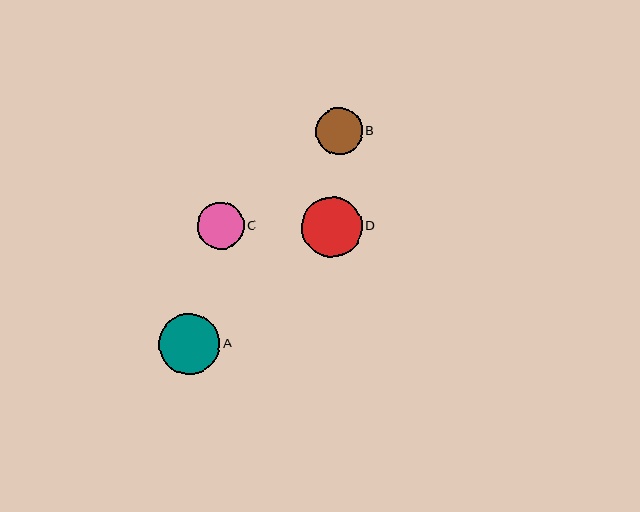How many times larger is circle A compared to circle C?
Circle A is approximately 1.3 times the size of circle C.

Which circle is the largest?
Circle A is the largest with a size of approximately 61 pixels.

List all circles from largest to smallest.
From largest to smallest: A, D, C, B.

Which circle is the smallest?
Circle B is the smallest with a size of approximately 47 pixels.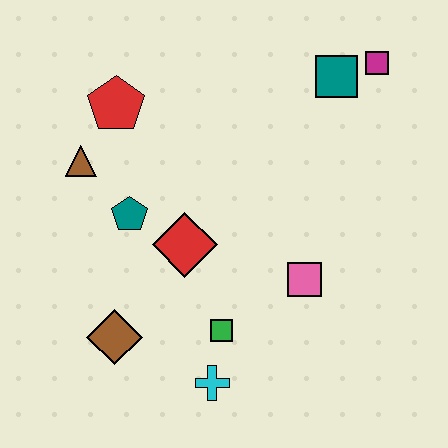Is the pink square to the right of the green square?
Yes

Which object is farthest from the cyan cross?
The magenta square is farthest from the cyan cross.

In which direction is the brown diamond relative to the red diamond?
The brown diamond is below the red diamond.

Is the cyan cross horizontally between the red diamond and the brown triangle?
No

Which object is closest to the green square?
The cyan cross is closest to the green square.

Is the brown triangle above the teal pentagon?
Yes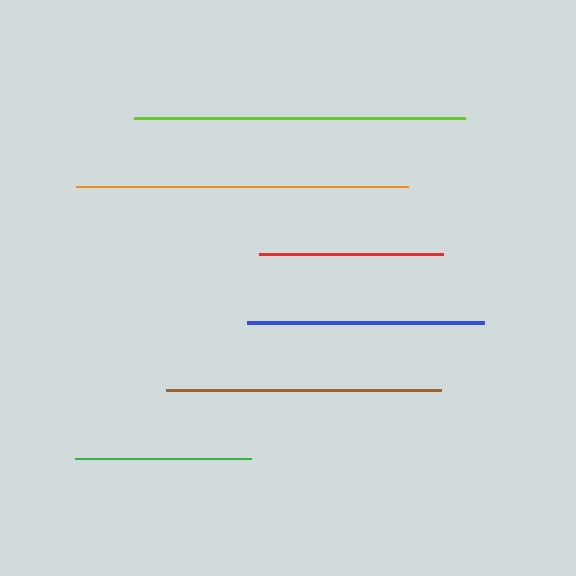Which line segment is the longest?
The orange line is the longest at approximately 332 pixels.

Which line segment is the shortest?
The green line is the shortest at approximately 175 pixels.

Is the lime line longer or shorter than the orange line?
The orange line is longer than the lime line.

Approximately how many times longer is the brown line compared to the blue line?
The brown line is approximately 1.2 times the length of the blue line.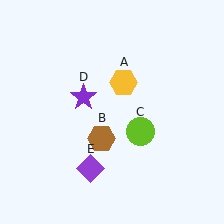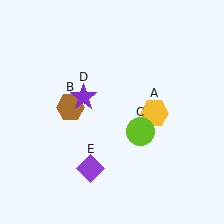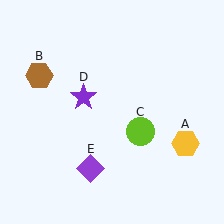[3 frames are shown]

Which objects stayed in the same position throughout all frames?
Lime circle (object C) and purple star (object D) and purple diamond (object E) remained stationary.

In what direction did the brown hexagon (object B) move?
The brown hexagon (object B) moved up and to the left.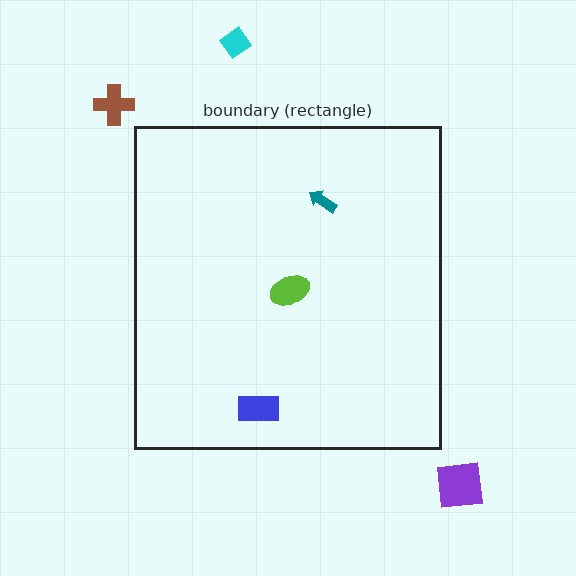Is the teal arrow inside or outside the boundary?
Inside.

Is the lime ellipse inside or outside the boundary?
Inside.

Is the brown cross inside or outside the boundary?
Outside.